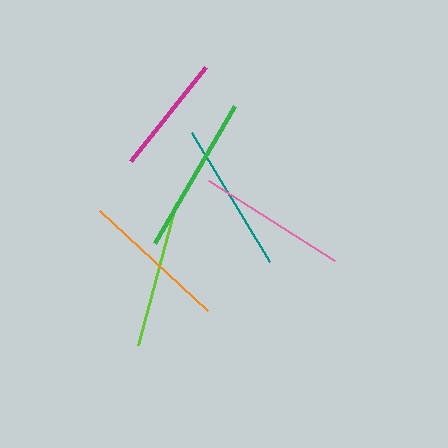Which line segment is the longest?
The green line is the longest at approximately 159 pixels.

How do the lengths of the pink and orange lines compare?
The pink and orange lines are approximately the same length.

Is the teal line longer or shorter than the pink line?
The teal line is longer than the pink line.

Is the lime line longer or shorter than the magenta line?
The lime line is longer than the magenta line.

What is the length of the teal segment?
The teal segment is approximately 150 pixels long.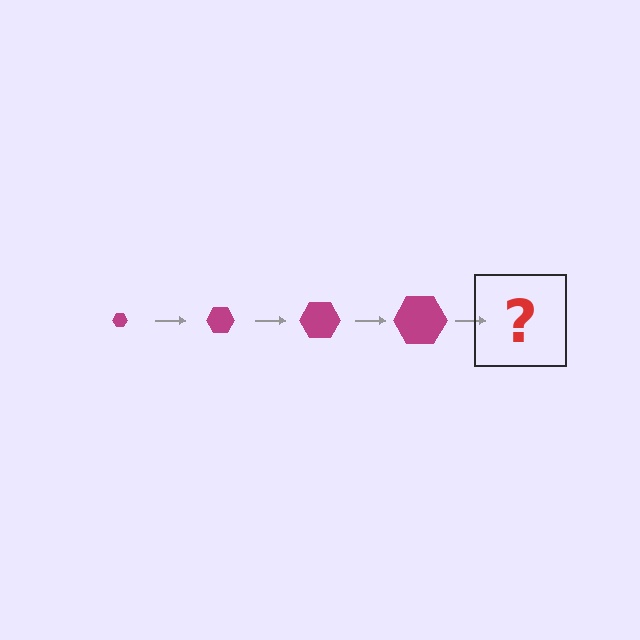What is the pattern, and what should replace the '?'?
The pattern is that the hexagon gets progressively larger each step. The '?' should be a magenta hexagon, larger than the previous one.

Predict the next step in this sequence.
The next step is a magenta hexagon, larger than the previous one.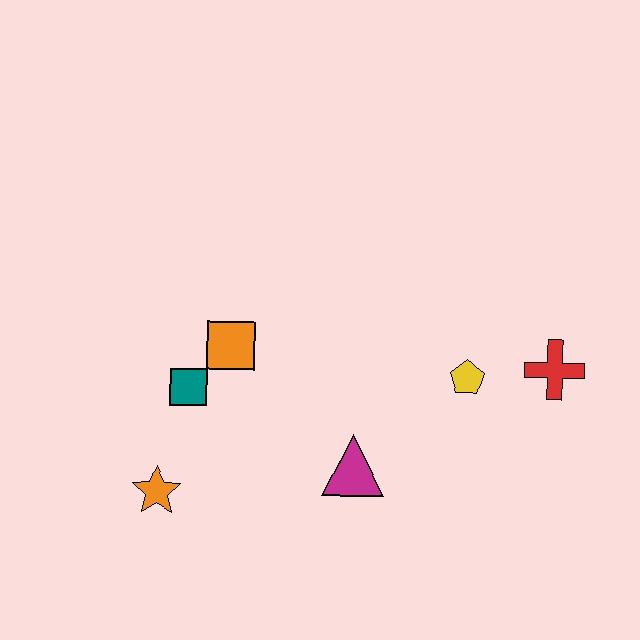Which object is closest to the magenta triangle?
The yellow pentagon is closest to the magenta triangle.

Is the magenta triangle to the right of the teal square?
Yes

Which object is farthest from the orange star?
The red cross is farthest from the orange star.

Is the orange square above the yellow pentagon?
Yes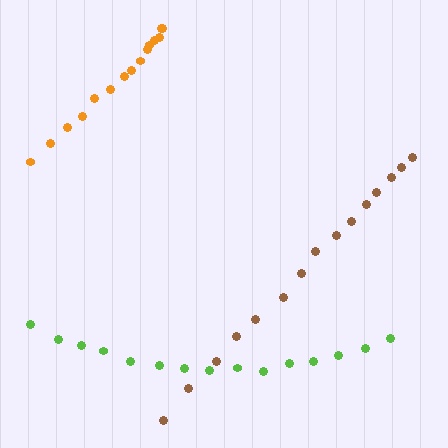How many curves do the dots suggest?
There are 3 distinct paths.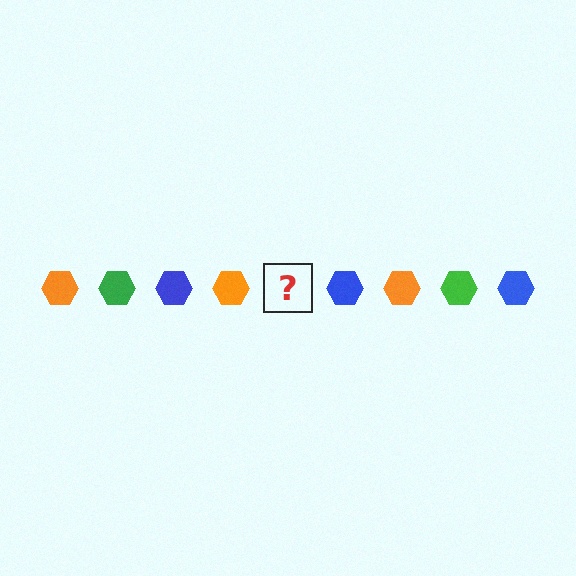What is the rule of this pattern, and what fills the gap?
The rule is that the pattern cycles through orange, green, blue hexagons. The gap should be filled with a green hexagon.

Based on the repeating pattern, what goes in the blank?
The blank should be a green hexagon.